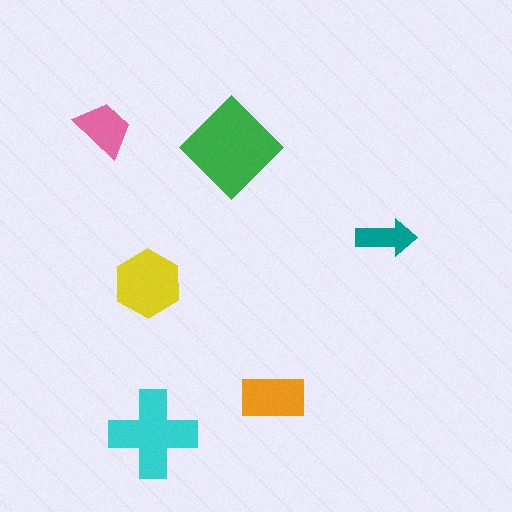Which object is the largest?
The green diamond.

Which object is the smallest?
The teal arrow.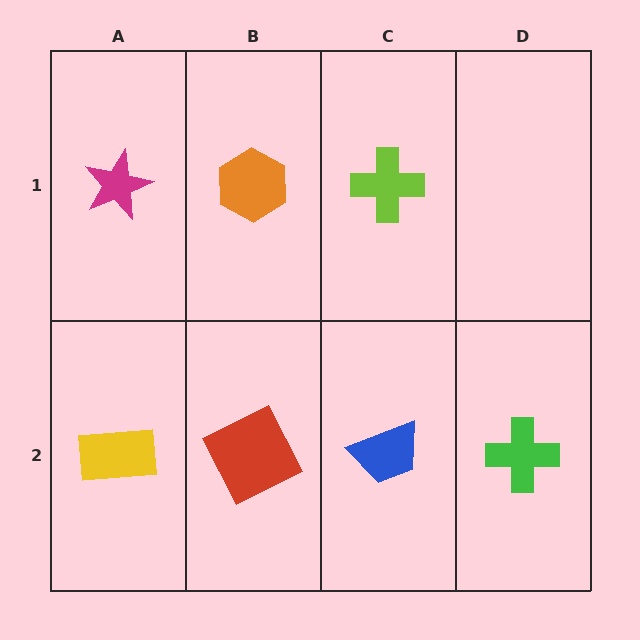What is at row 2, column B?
A red square.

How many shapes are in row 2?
4 shapes.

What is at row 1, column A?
A magenta star.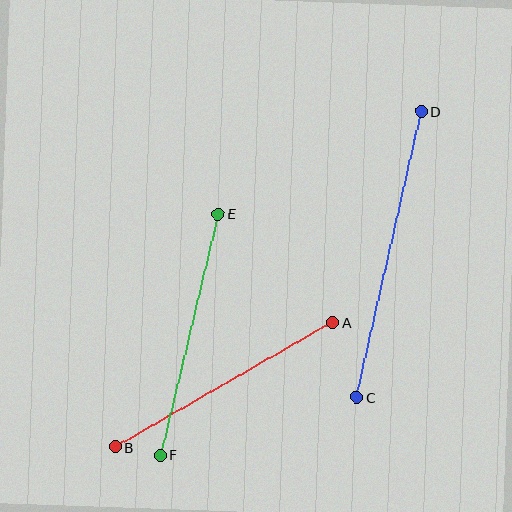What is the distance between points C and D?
The distance is approximately 293 pixels.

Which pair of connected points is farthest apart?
Points C and D are farthest apart.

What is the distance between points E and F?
The distance is approximately 248 pixels.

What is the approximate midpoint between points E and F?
The midpoint is at approximately (189, 334) pixels.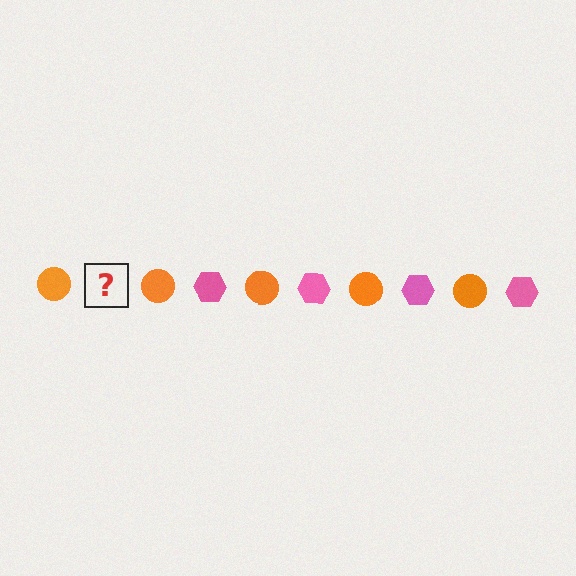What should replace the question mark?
The question mark should be replaced with a pink hexagon.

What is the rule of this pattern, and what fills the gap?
The rule is that the pattern alternates between orange circle and pink hexagon. The gap should be filled with a pink hexagon.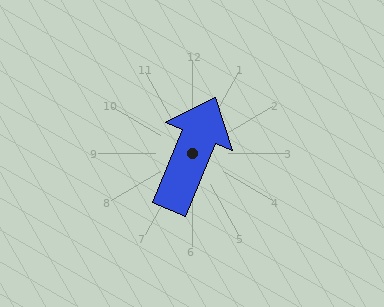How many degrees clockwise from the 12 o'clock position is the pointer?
Approximately 22 degrees.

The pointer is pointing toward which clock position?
Roughly 1 o'clock.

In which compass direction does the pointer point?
North.